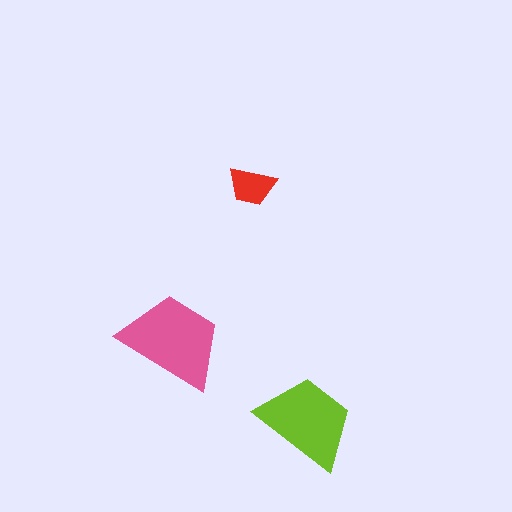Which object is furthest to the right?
The lime trapezoid is rightmost.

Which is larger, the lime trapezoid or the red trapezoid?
The lime one.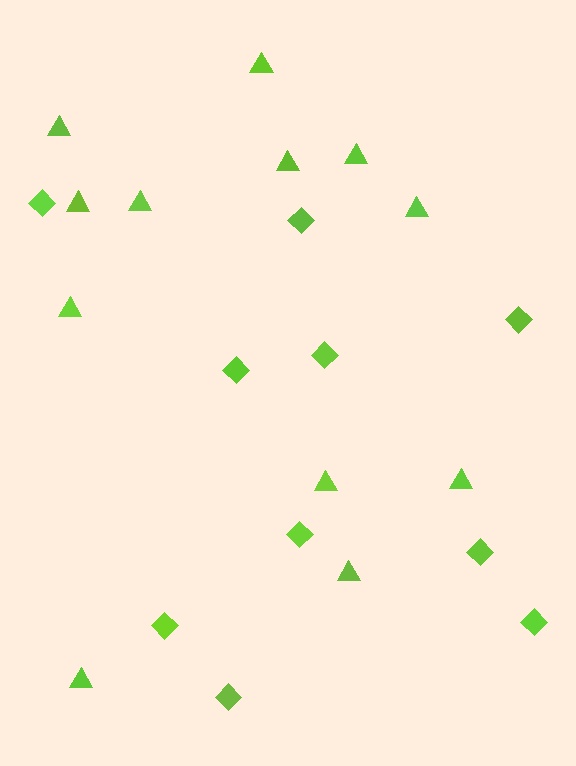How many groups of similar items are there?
There are 2 groups: one group of diamonds (10) and one group of triangles (12).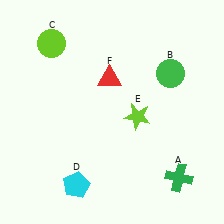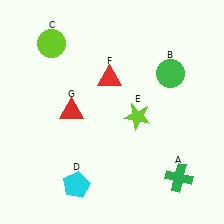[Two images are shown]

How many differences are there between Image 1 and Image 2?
There is 1 difference between the two images.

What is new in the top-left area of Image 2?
A red triangle (G) was added in the top-left area of Image 2.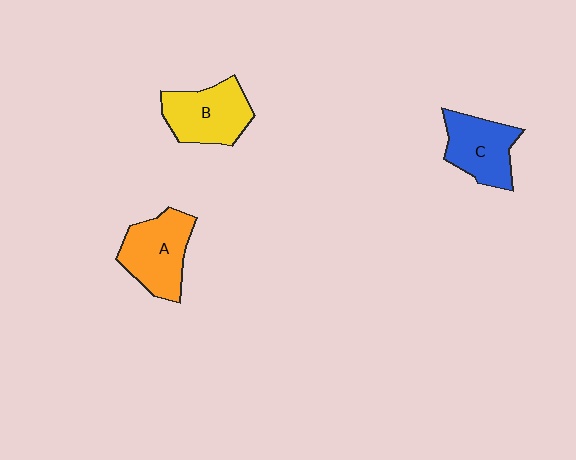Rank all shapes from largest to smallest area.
From largest to smallest: A (orange), B (yellow), C (blue).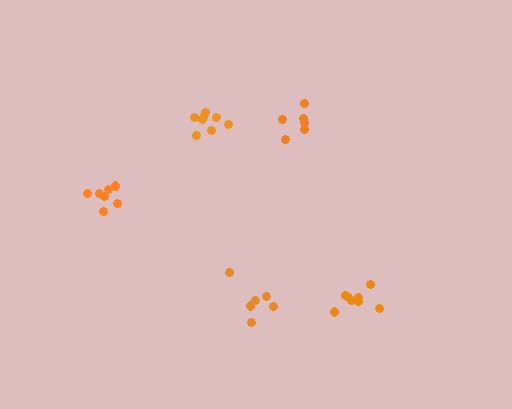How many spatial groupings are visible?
There are 5 spatial groupings.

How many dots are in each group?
Group 1: 8 dots, Group 2: 8 dots, Group 3: 7 dots, Group 4: 6 dots, Group 5: 6 dots (35 total).